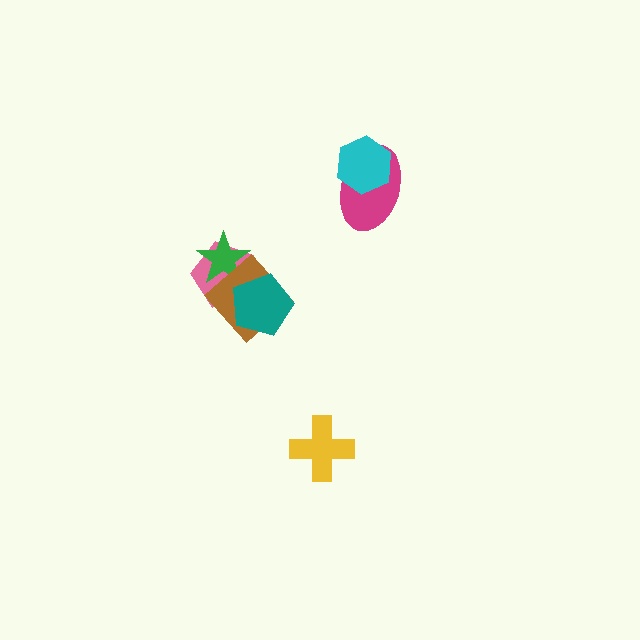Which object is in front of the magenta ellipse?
The cyan hexagon is in front of the magenta ellipse.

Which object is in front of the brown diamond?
The teal pentagon is in front of the brown diamond.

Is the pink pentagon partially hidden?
Yes, it is partially covered by another shape.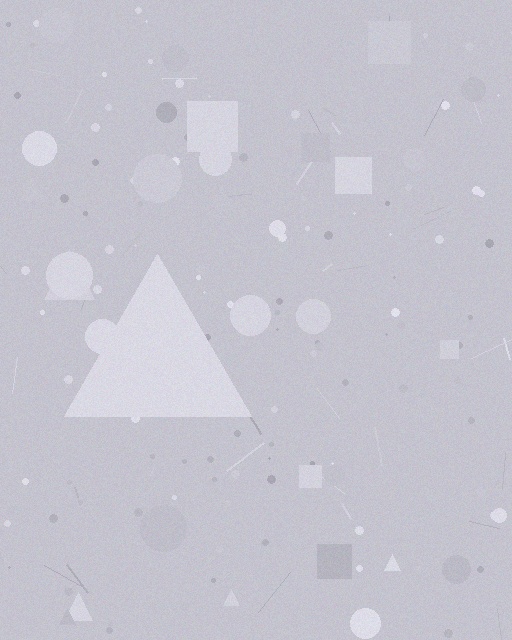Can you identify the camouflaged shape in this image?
The camouflaged shape is a triangle.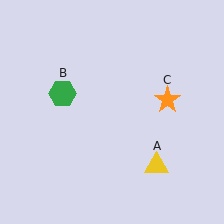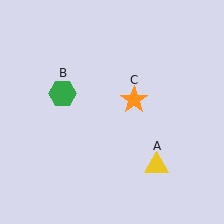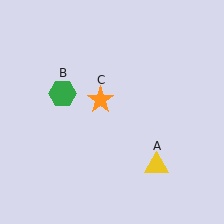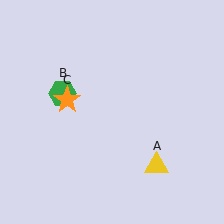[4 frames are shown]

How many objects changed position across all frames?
1 object changed position: orange star (object C).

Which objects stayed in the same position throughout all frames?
Yellow triangle (object A) and green hexagon (object B) remained stationary.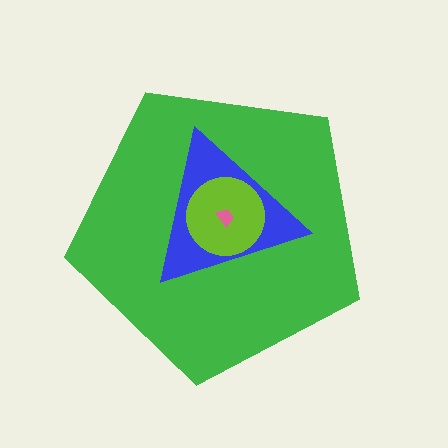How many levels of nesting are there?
4.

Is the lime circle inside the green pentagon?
Yes.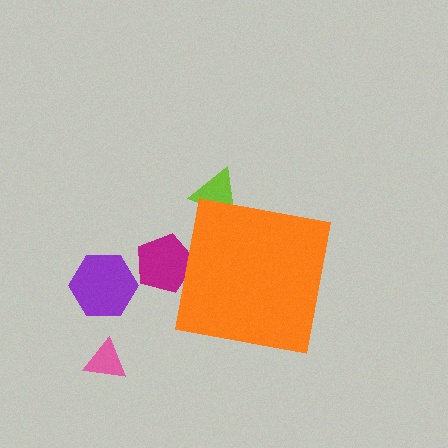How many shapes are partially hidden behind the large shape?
2 shapes are partially hidden.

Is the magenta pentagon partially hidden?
Yes, the magenta pentagon is partially hidden behind the orange square.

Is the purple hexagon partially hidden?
No, the purple hexagon is fully visible.